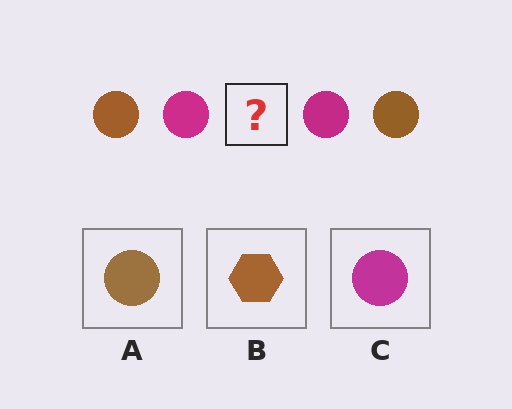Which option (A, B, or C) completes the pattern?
A.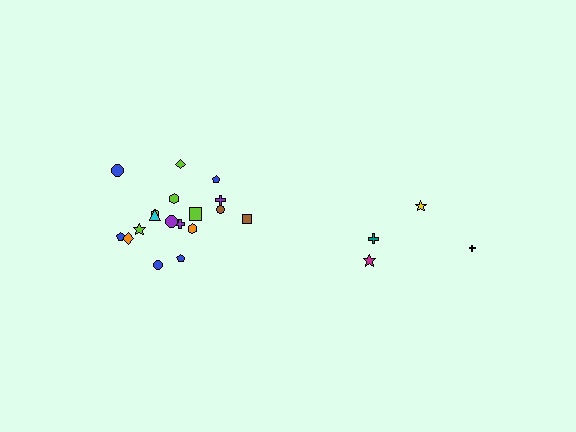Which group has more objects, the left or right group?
The left group.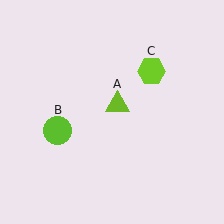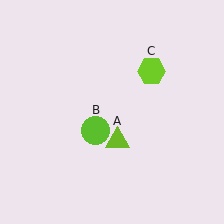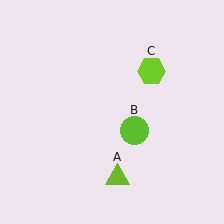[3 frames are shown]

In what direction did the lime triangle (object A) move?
The lime triangle (object A) moved down.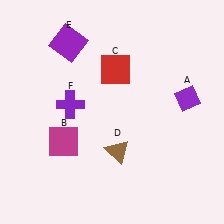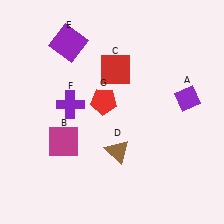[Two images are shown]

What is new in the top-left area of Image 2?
A red pentagon (G) was added in the top-left area of Image 2.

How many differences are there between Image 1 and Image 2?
There is 1 difference between the two images.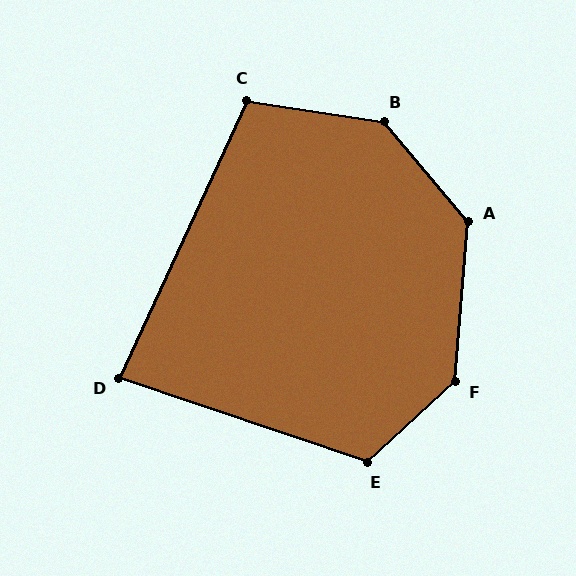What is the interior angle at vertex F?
Approximately 137 degrees (obtuse).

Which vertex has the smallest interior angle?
D, at approximately 84 degrees.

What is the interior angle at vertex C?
Approximately 106 degrees (obtuse).